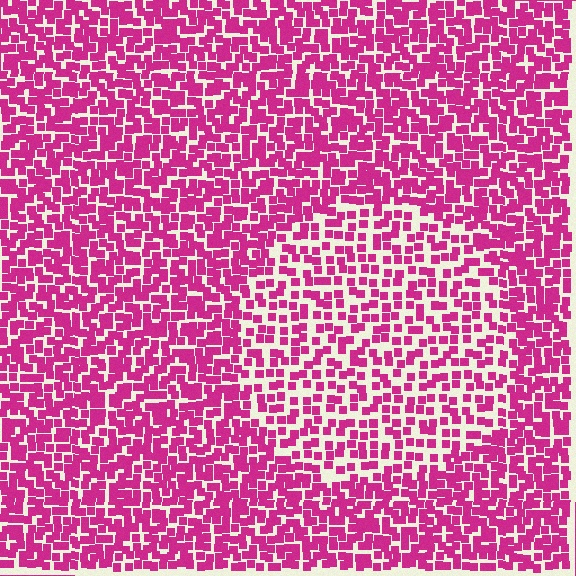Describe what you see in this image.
The image contains small magenta elements arranged at two different densities. A circle-shaped region is visible where the elements are less densely packed than the surrounding area.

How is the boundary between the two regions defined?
The boundary is defined by a change in element density (approximately 1.7x ratio). All elements are the same color, size, and shape.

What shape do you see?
I see a circle.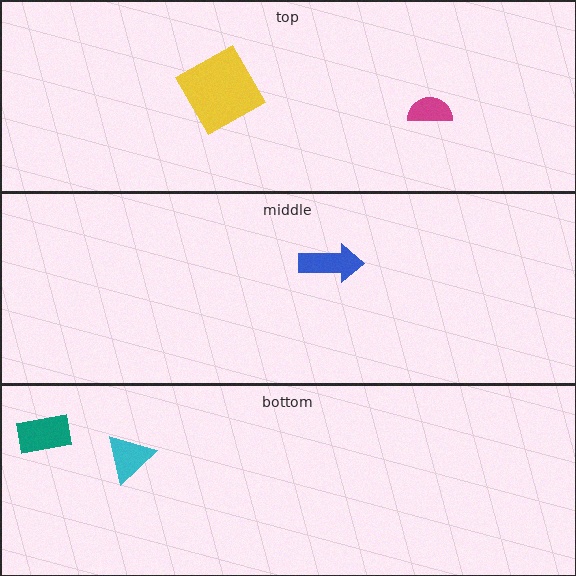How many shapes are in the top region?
2.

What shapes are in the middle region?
The blue arrow.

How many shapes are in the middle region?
1.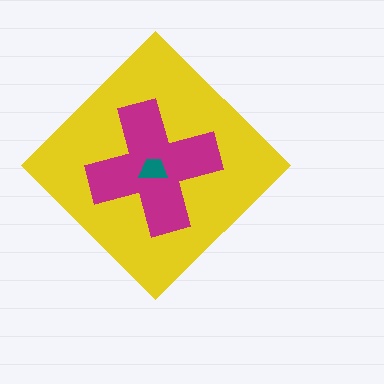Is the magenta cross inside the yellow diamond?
Yes.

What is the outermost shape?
The yellow diamond.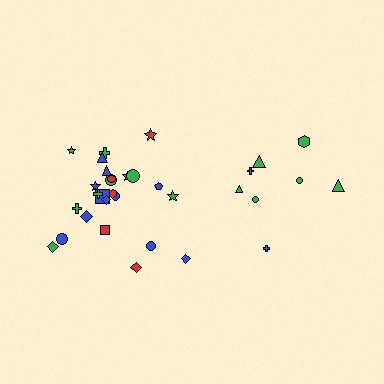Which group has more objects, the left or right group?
The left group.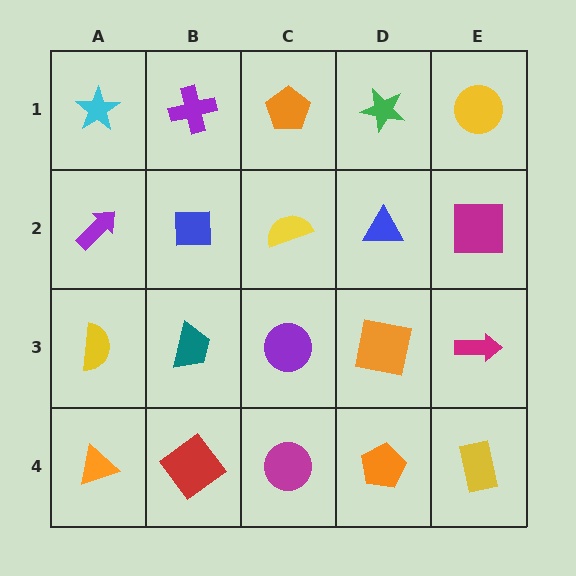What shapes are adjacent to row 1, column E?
A magenta square (row 2, column E), a green star (row 1, column D).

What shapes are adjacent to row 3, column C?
A yellow semicircle (row 2, column C), a magenta circle (row 4, column C), a teal trapezoid (row 3, column B), an orange square (row 3, column D).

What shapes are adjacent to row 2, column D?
A green star (row 1, column D), an orange square (row 3, column D), a yellow semicircle (row 2, column C), a magenta square (row 2, column E).